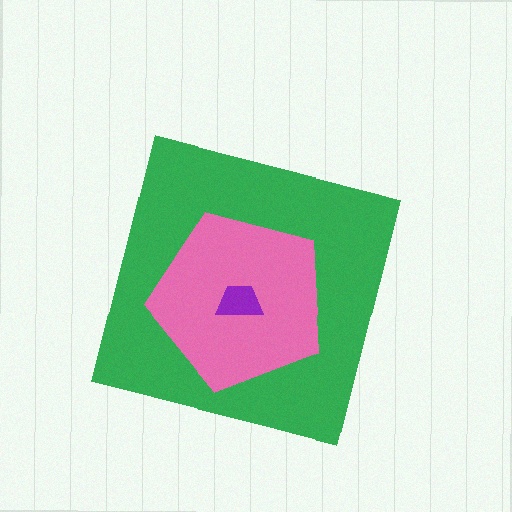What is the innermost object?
The purple trapezoid.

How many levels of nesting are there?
3.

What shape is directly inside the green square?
The pink pentagon.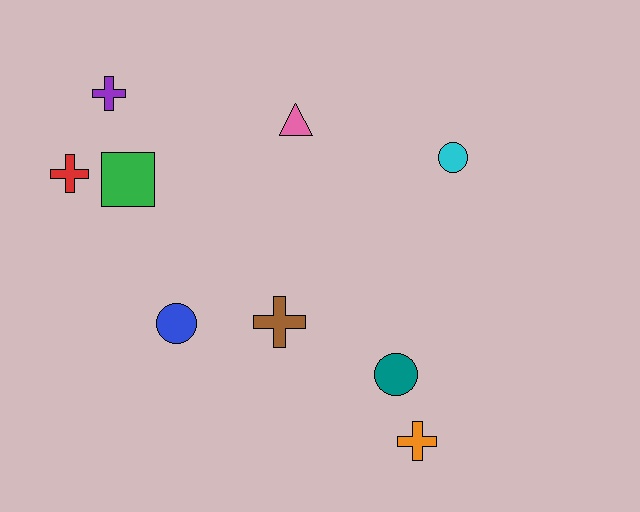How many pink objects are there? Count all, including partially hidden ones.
There is 1 pink object.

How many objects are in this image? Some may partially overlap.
There are 9 objects.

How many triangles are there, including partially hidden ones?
There is 1 triangle.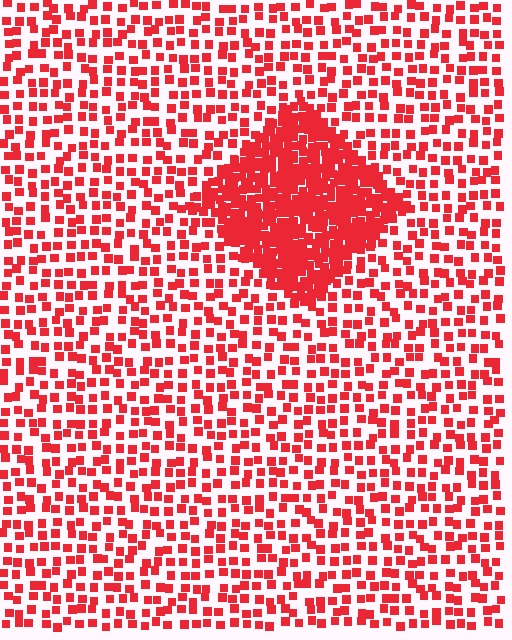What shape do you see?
I see a diamond.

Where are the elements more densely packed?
The elements are more densely packed inside the diamond boundary.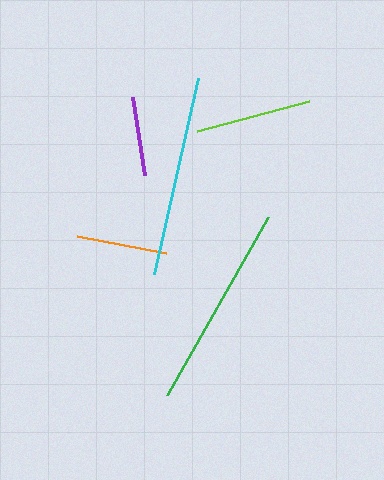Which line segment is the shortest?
The purple line is the shortest at approximately 79 pixels.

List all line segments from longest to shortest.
From longest to shortest: green, cyan, lime, orange, purple.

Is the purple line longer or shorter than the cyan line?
The cyan line is longer than the purple line.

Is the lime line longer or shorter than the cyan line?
The cyan line is longer than the lime line.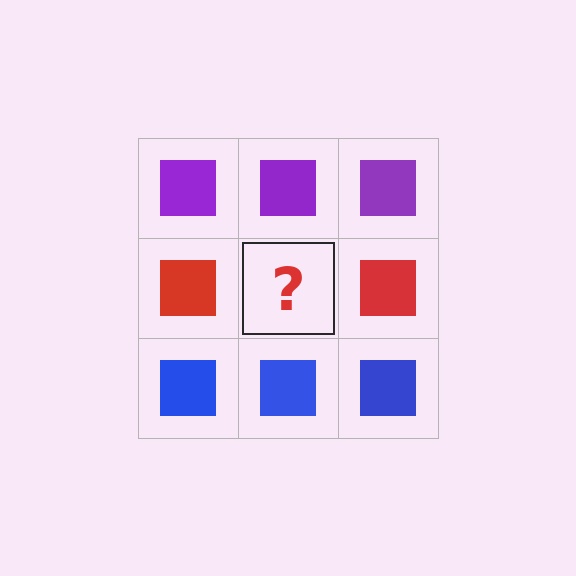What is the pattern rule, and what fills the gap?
The rule is that each row has a consistent color. The gap should be filled with a red square.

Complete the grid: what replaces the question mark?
The question mark should be replaced with a red square.